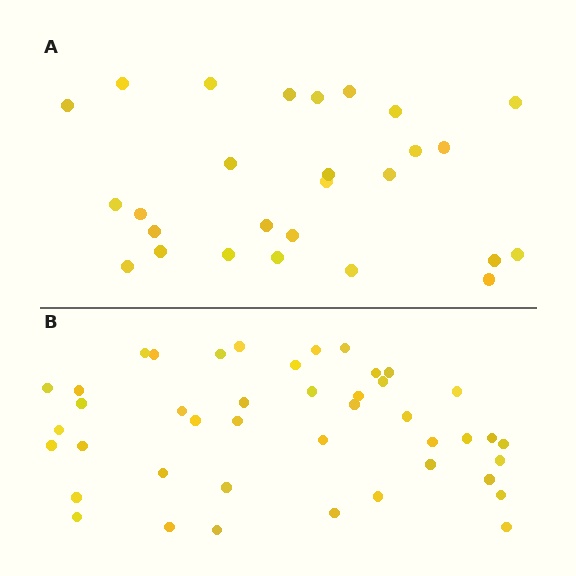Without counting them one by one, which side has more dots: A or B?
Region B (the bottom region) has more dots.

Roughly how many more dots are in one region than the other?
Region B has approximately 15 more dots than region A.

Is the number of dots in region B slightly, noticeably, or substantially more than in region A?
Region B has substantially more. The ratio is roughly 1.6 to 1.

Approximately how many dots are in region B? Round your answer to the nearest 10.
About 40 dots. (The exact count is 43, which rounds to 40.)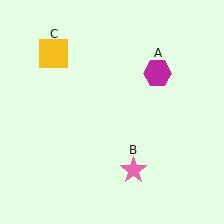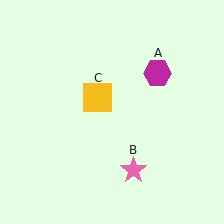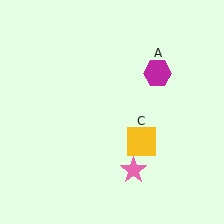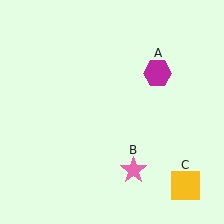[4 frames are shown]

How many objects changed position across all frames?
1 object changed position: yellow square (object C).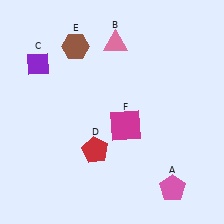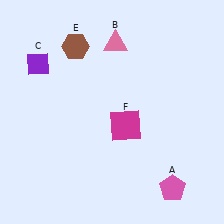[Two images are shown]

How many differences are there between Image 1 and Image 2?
There is 1 difference between the two images.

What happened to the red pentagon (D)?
The red pentagon (D) was removed in Image 2. It was in the bottom-left area of Image 1.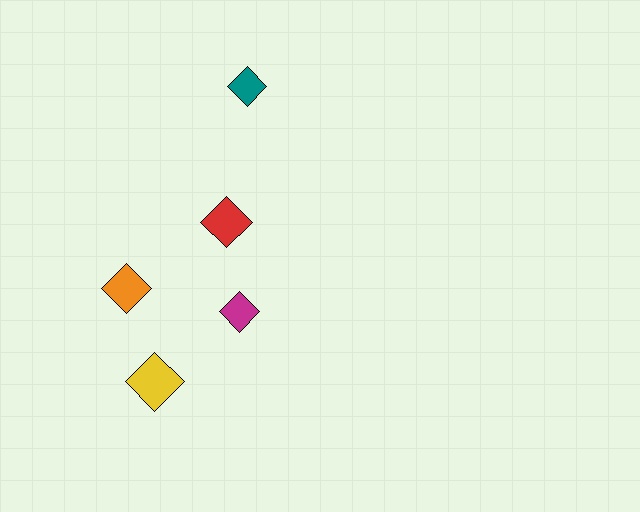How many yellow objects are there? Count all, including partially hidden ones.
There is 1 yellow object.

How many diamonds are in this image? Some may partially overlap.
There are 5 diamonds.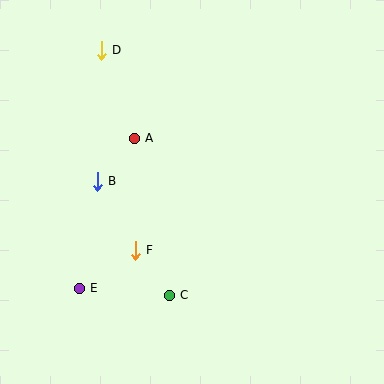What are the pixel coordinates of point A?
Point A is at (134, 138).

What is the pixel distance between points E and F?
The distance between E and F is 67 pixels.